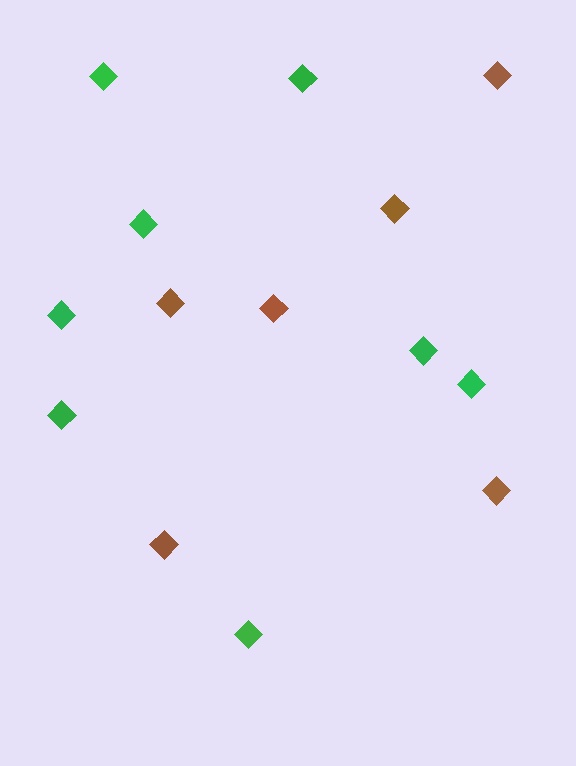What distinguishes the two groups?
There are 2 groups: one group of brown diamonds (6) and one group of green diamonds (8).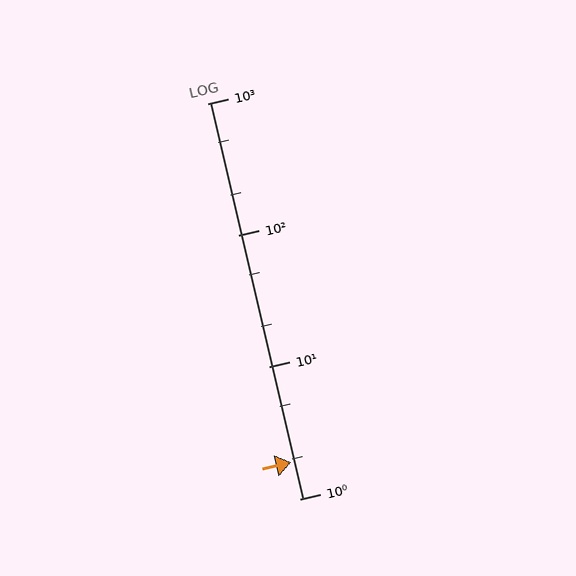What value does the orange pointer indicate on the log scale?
The pointer indicates approximately 1.9.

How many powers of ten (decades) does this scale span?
The scale spans 3 decades, from 1 to 1000.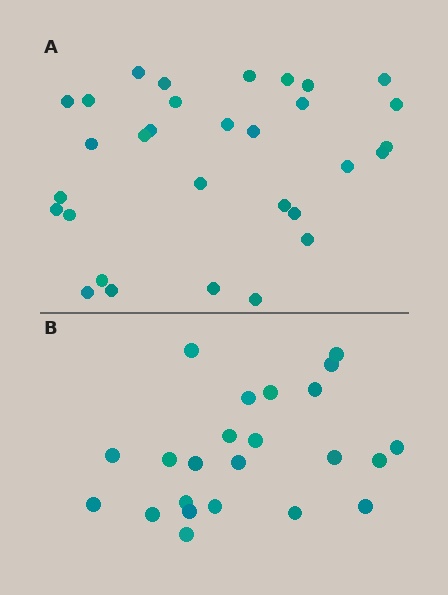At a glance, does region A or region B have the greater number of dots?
Region A (the top region) has more dots.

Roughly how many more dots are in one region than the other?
Region A has roughly 8 or so more dots than region B.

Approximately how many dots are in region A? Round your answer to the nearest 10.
About 30 dots. (The exact count is 31, which rounds to 30.)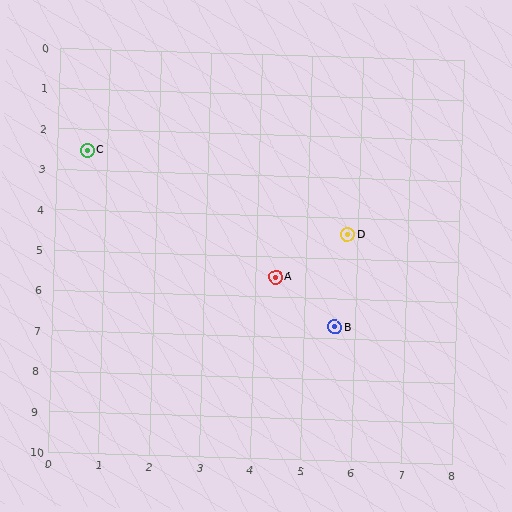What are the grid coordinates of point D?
Point D is at approximately (5.8, 4.4).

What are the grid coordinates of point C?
Point C is at approximately (0.6, 2.5).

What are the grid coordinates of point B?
Point B is at approximately (5.6, 6.7).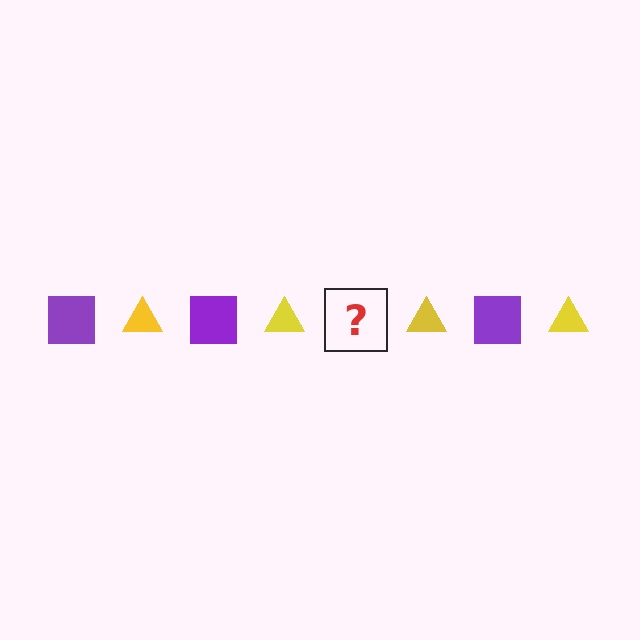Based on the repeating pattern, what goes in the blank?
The blank should be a purple square.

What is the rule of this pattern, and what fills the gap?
The rule is that the pattern alternates between purple square and yellow triangle. The gap should be filled with a purple square.